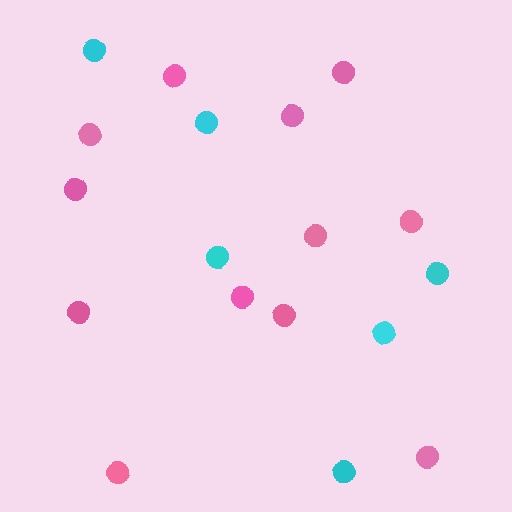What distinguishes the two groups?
There are 2 groups: one group of cyan circles (6) and one group of pink circles (12).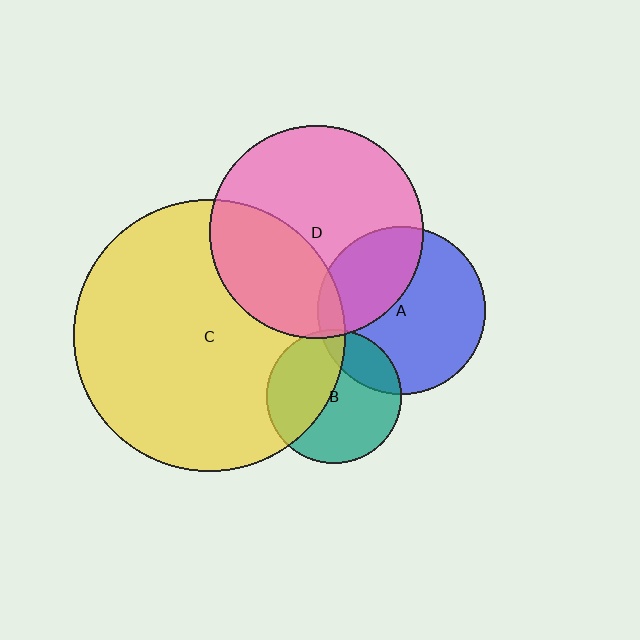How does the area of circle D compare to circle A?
Approximately 1.6 times.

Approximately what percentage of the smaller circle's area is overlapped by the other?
Approximately 35%.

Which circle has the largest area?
Circle C (yellow).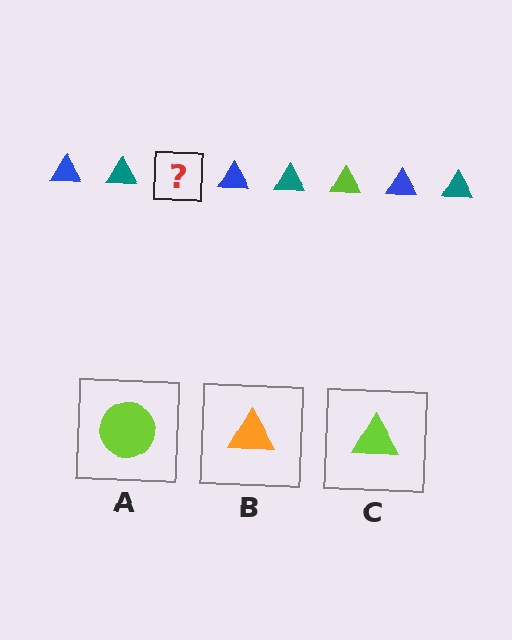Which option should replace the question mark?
Option C.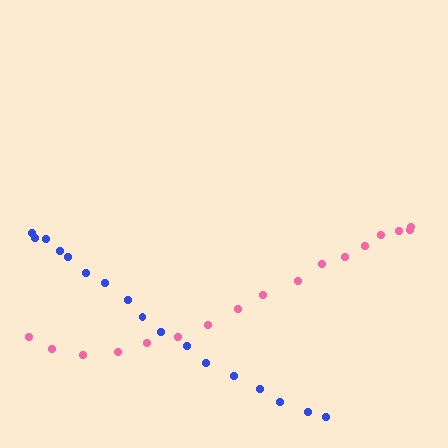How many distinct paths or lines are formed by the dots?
There are 2 distinct paths.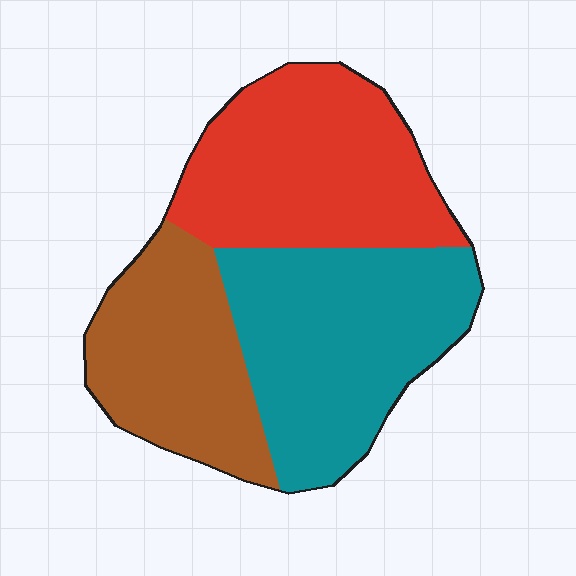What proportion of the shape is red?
Red takes up between a quarter and a half of the shape.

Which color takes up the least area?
Brown, at roughly 25%.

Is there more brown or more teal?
Teal.